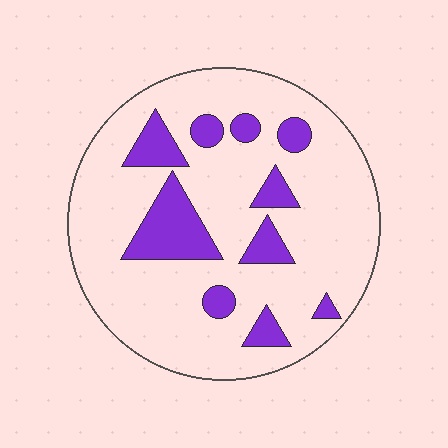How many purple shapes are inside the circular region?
10.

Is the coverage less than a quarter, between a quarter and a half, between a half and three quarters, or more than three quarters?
Less than a quarter.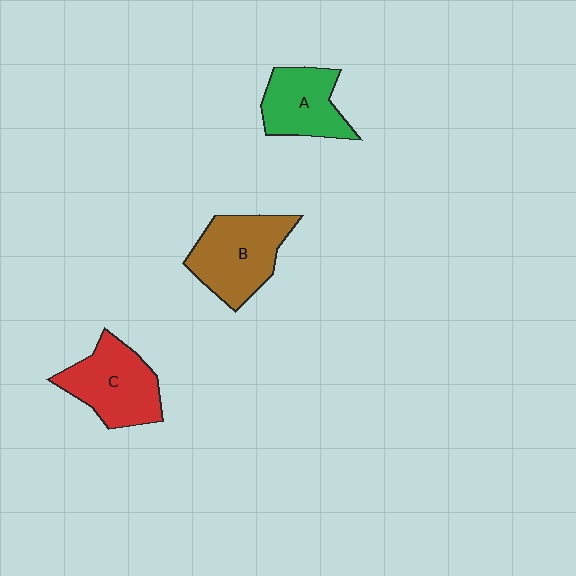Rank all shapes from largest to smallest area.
From largest to smallest: B (brown), C (red), A (green).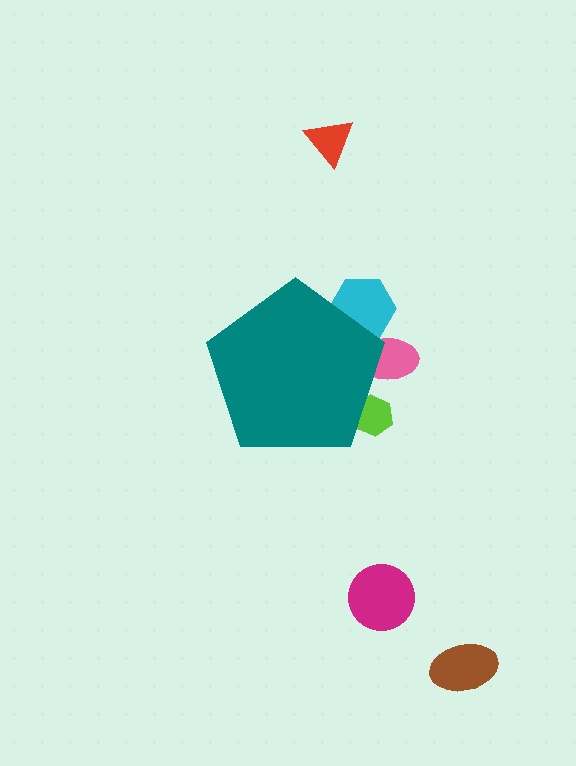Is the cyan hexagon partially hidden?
Yes, the cyan hexagon is partially hidden behind the teal pentagon.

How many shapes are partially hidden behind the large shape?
3 shapes are partially hidden.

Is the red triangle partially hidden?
No, the red triangle is fully visible.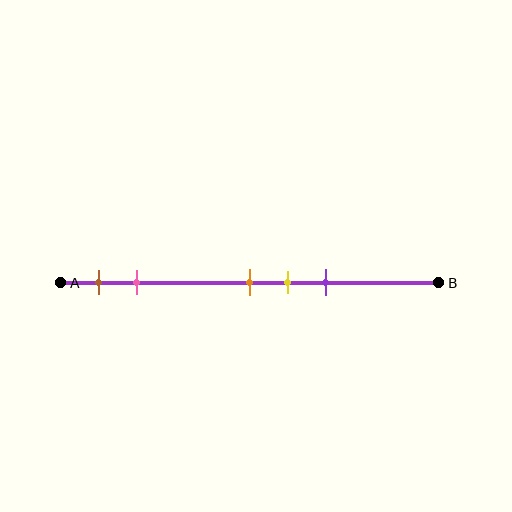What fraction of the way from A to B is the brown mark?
The brown mark is approximately 10% (0.1) of the way from A to B.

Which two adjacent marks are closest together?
The orange and yellow marks are the closest adjacent pair.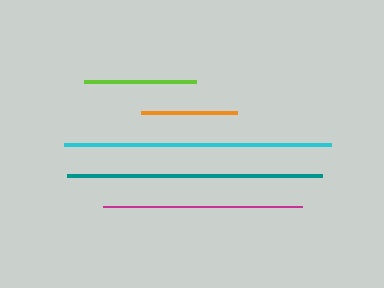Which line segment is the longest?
The cyan line is the longest at approximately 267 pixels.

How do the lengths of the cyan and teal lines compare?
The cyan and teal lines are approximately the same length.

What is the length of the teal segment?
The teal segment is approximately 255 pixels long.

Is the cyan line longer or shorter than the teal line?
The cyan line is longer than the teal line.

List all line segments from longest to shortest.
From longest to shortest: cyan, teal, magenta, lime, orange.